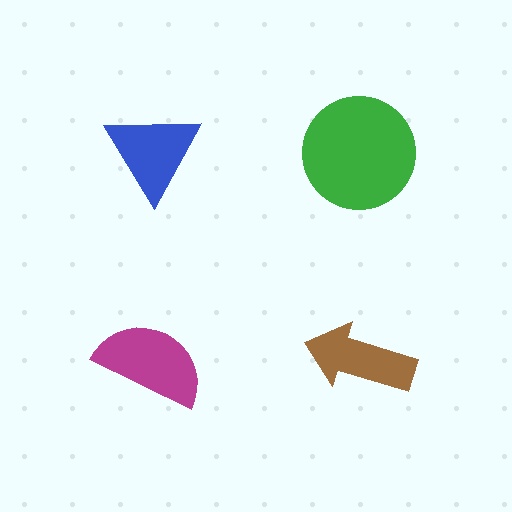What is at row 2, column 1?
A magenta semicircle.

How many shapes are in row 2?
2 shapes.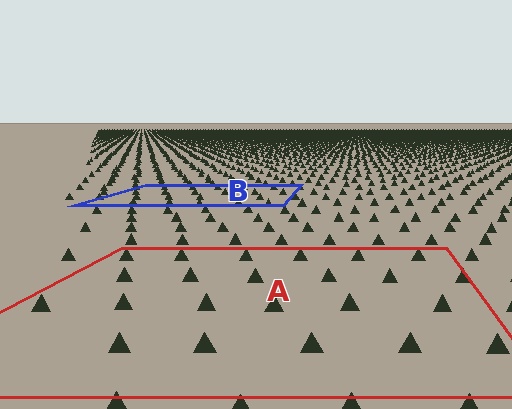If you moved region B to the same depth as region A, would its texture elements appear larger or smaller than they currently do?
They would appear larger. At a closer depth, the same texture elements are projected at a bigger on-screen size.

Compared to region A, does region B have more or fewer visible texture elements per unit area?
Region B has more texture elements per unit area — they are packed more densely because it is farther away.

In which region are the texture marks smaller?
The texture marks are smaller in region B, because it is farther away.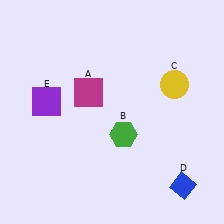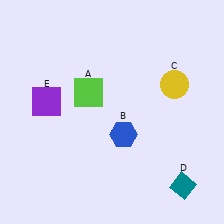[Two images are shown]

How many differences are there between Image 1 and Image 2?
There are 3 differences between the two images.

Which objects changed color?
A changed from magenta to lime. B changed from green to blue. D changed from blue to teal.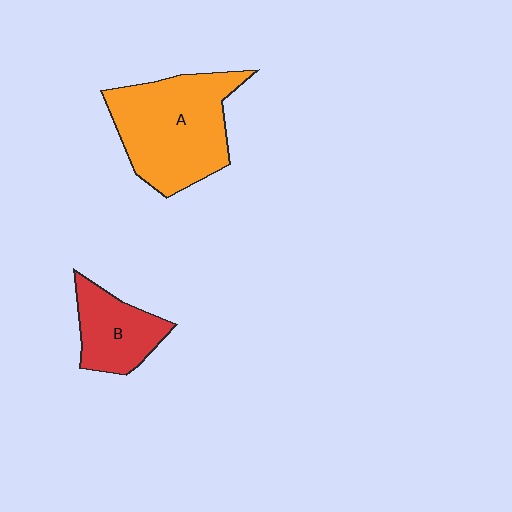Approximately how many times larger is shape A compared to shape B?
Approximately 2.0 times.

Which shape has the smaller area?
Shape B (red).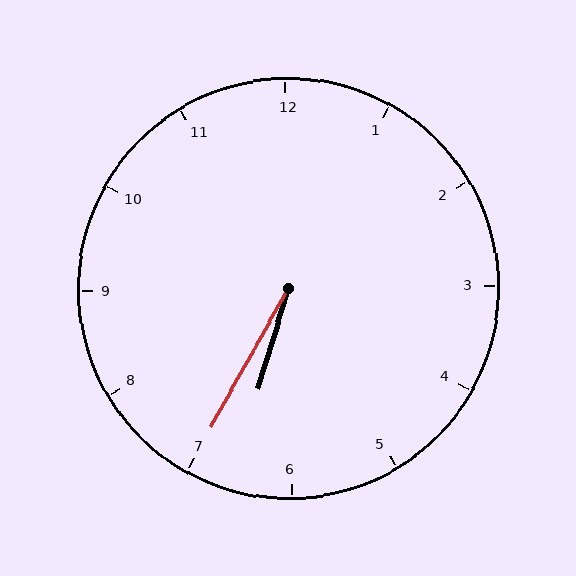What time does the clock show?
6:35.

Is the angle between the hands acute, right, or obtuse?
It is acute.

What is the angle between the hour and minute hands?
Approximately 12 degrees.